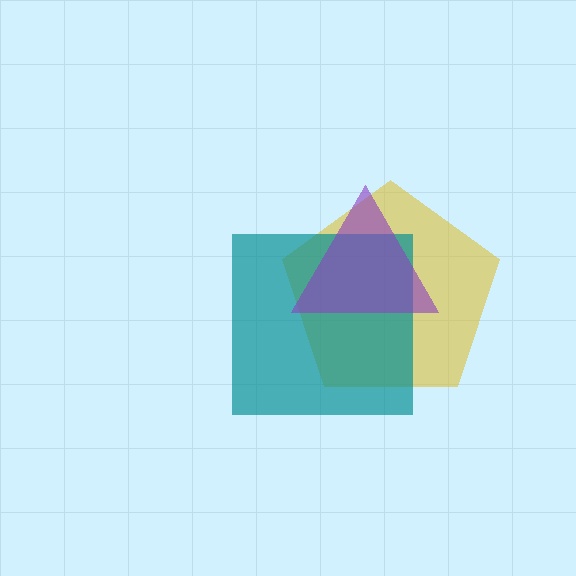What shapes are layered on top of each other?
The layered shapes are: a yellow pentagon, a teal square, a purple triangle.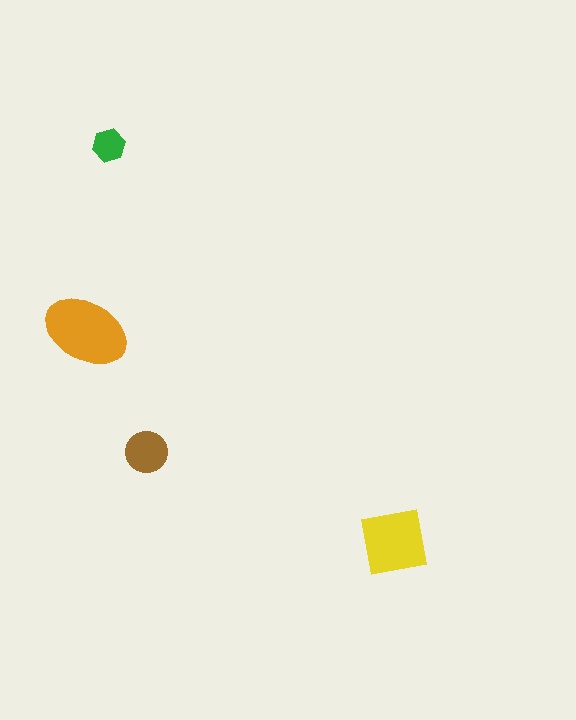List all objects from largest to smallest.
The orange ellipse, the yellow square, the brown circle, the green hexagon.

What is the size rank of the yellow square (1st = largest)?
2nd.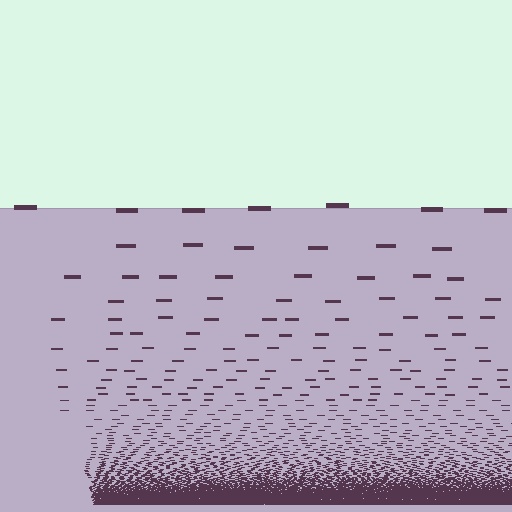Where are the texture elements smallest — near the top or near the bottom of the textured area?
Near the bottom.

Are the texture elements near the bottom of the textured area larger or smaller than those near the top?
Smaller. The gradient is inverted — elements near the bottom are smaller and denser.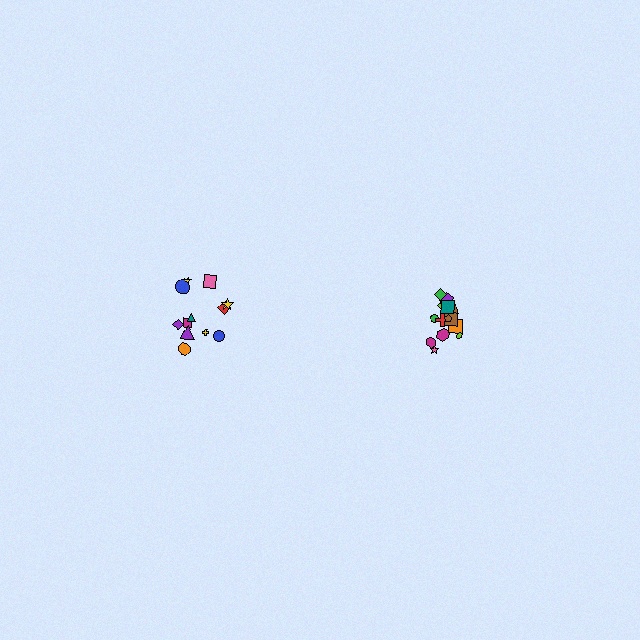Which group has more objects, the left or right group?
The right group.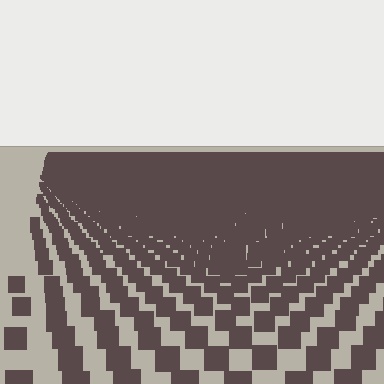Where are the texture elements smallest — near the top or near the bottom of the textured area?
Near the top.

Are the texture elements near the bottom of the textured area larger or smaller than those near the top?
Larger. Near the bottom, elements are closer to the viewer and appear at a bigger on-screen size.